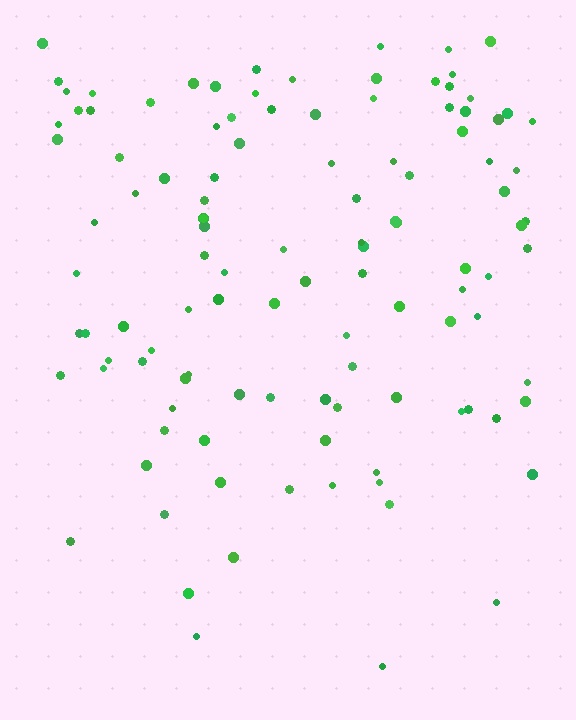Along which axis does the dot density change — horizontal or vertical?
Vertical.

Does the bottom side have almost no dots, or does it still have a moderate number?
Still a moderate number, just noticeably fewer than the top.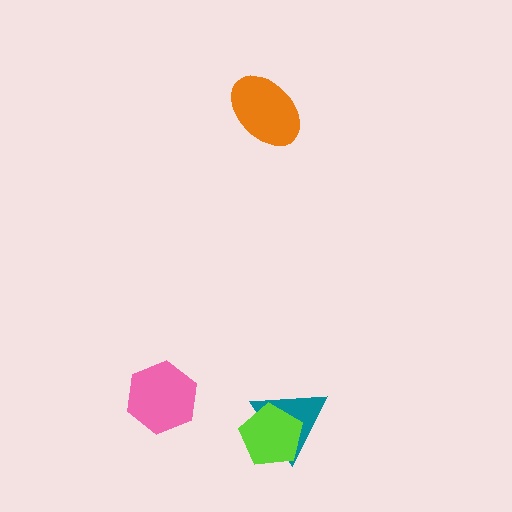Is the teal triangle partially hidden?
Yes, it is partially covered by another shape.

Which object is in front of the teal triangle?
The lime pentagon is in front of the teal triangle.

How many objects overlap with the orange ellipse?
0 objects overlap with the orange ellipse.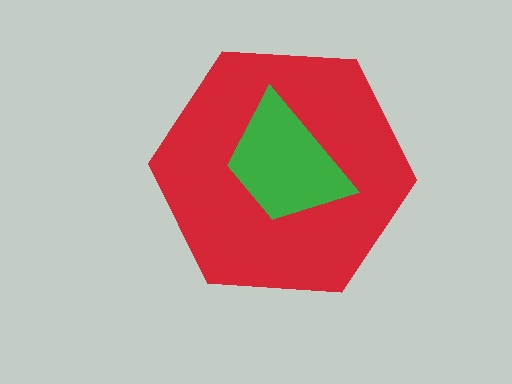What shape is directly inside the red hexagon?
The green trapezoid.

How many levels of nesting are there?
2.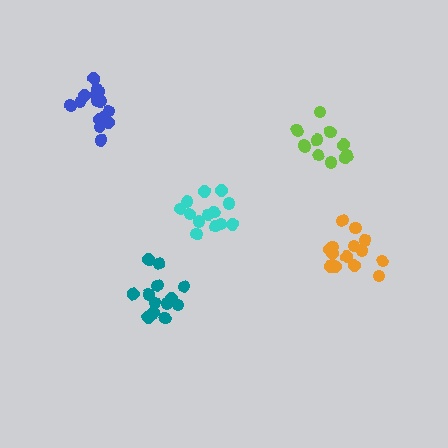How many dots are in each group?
Group 1: 13 dots, Group 2: 15 dots, Group 3: 12 dots, Group 4: 13 dots, Group 5: 14 dots (67 total).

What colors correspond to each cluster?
The clusters are colored: cyan, blue, lime, teal, orange.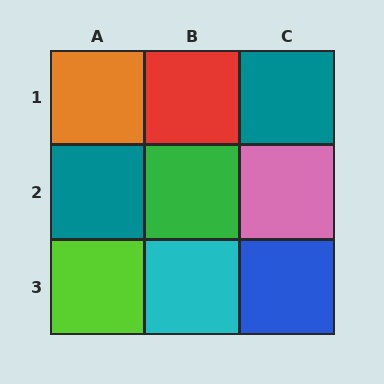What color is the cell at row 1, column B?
Red.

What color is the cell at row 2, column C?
Pink.